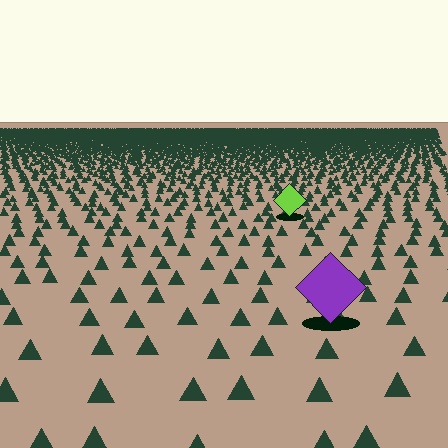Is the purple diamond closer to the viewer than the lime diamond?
Yes. The purple diamond is closer — you can tell from the texture gradient: the ground texture is coarser near it.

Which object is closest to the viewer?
The purple diamond is closest. The texture marks near it are larger and more spread out.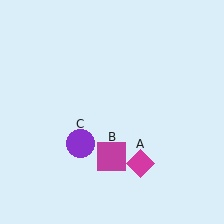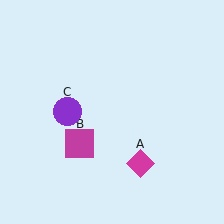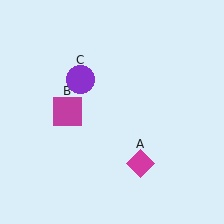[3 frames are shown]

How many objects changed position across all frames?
2 objects changed position: magenta square (object B), purple circle (object C).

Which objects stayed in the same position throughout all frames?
Magenta diamond (object A) remained stationary.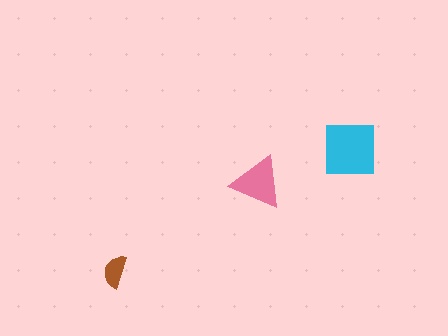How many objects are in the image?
There are 3 objects in the image.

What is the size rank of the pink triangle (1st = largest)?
2nd.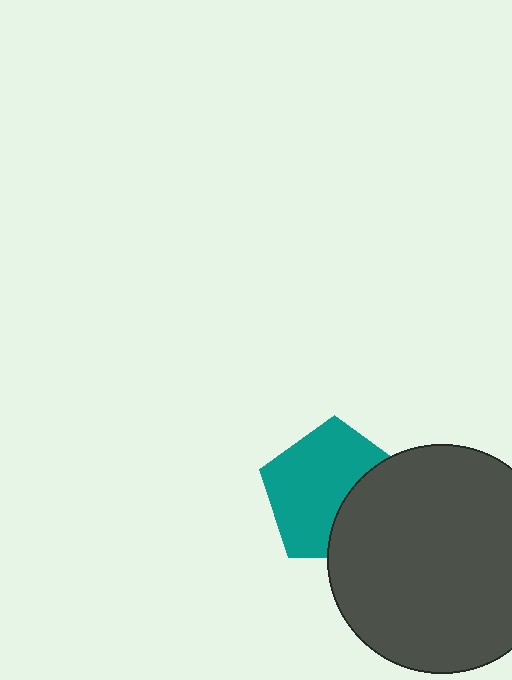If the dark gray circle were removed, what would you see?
You would see the complete teal pentagon.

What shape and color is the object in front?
The object in front is a dark gray circle.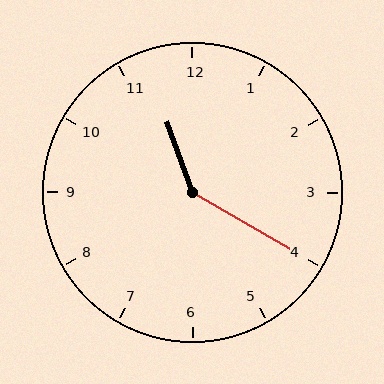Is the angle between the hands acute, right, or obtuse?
It is obtuse.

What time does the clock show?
11:20.